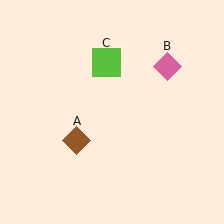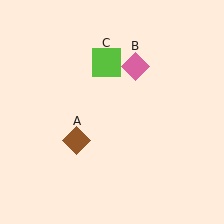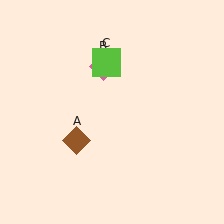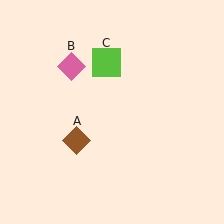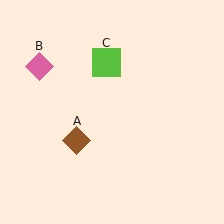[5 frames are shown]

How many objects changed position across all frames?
1 object changed position: pink diamond (object B).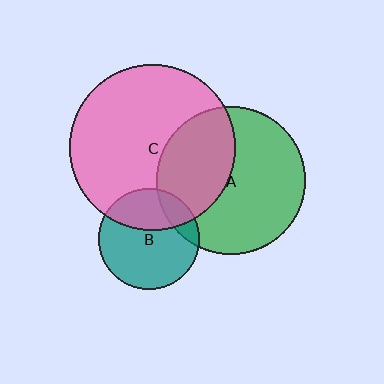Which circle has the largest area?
Circle C (pink).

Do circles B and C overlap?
Yes.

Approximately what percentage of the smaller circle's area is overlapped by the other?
Approximately 35%.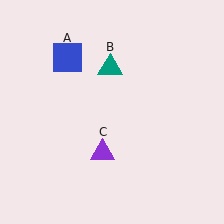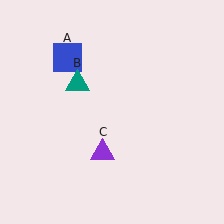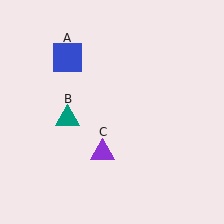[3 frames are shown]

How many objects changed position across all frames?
1 object changed position: teal triangle (object B).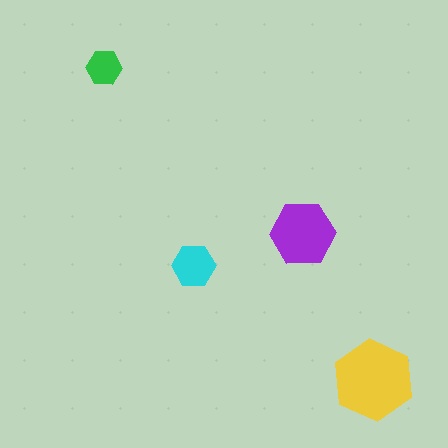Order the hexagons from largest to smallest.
the yellow one, the purple one, the cyan one, the green one.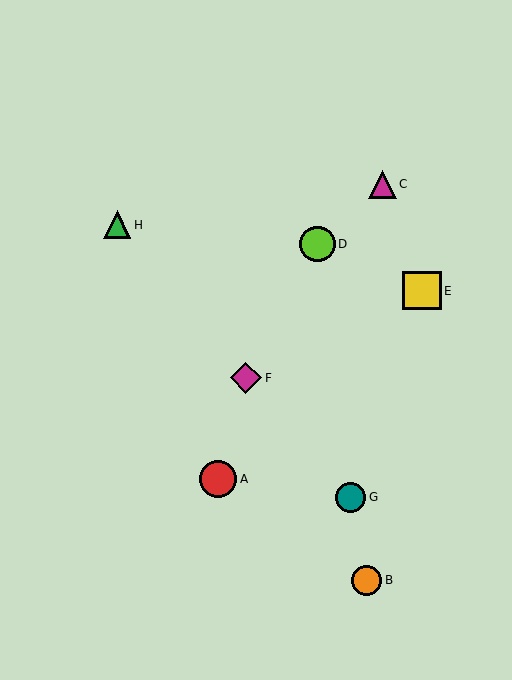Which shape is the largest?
The yellow square (labeled E) is the largest.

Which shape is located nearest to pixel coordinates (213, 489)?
The red circle (labeled A) at (218, 479) is nearest to that location.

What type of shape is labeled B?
Shape B is an orange circle.